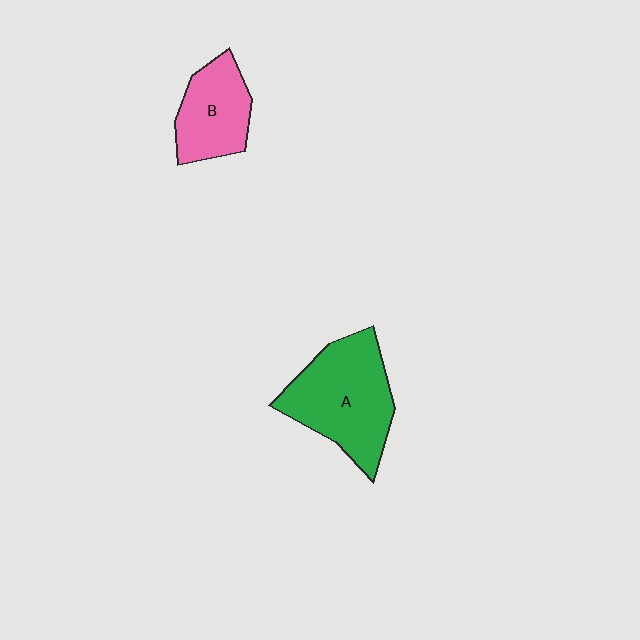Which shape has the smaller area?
Shape B (pink).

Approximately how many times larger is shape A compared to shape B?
Approximately 1.6 times.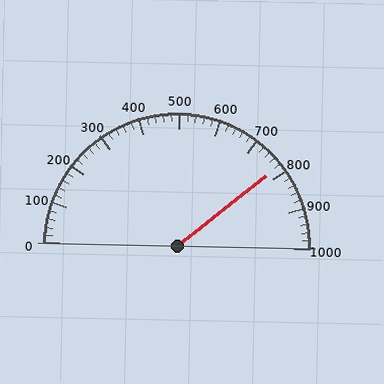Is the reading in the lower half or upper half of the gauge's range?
The reading is in the upper half of the range (0 to 1000).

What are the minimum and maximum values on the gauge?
The gauge ranges from 0 to 1000.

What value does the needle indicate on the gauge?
The needle indicates approximately 780.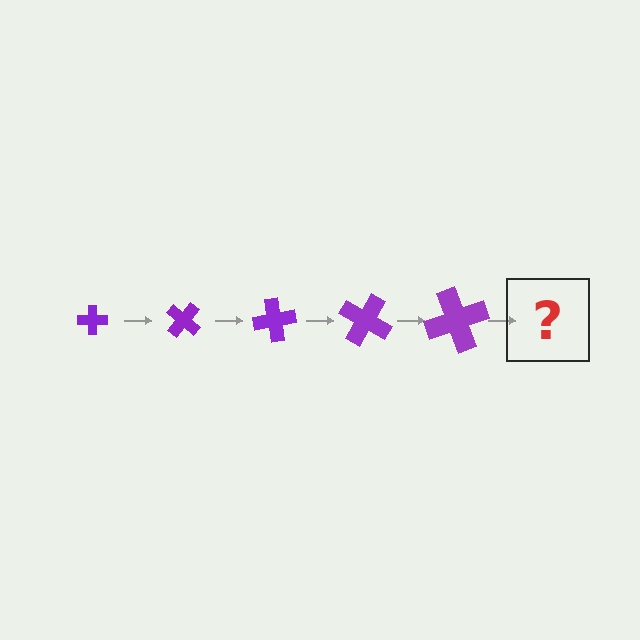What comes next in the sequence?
The next element should be a cross, larger than the previous one and rotated 200 degrees from the start.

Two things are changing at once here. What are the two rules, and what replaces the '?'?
The two rules are that the cross grows larger each step and it rotates 40 degrees each step. The '?' should be a cross, larger than the previous one and rotated 200 degrees from the start.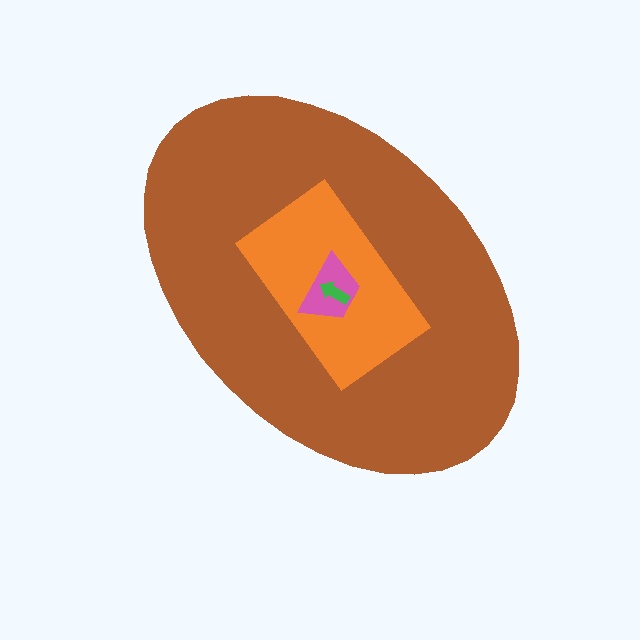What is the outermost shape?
The brown ellipse.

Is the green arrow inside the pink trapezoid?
Yes.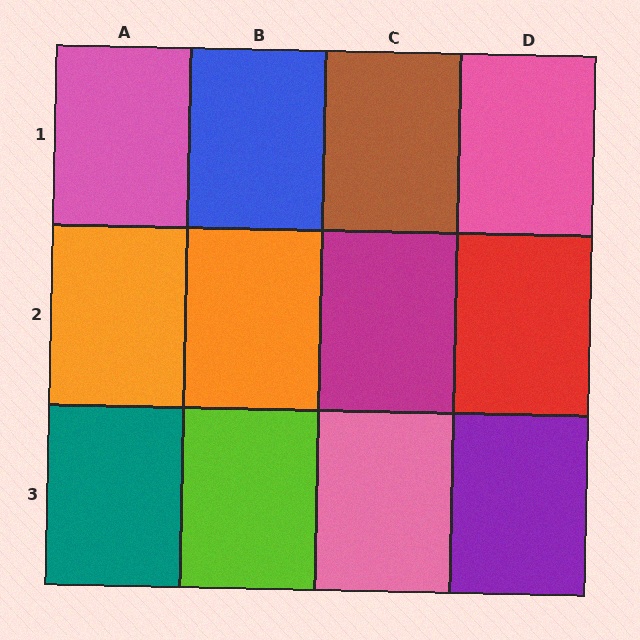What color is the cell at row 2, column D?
Red.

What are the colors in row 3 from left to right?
Teal, lime, pink, purple.